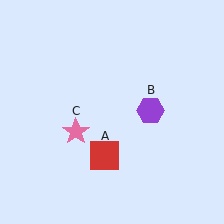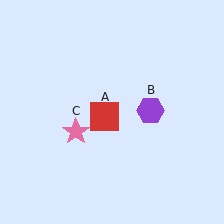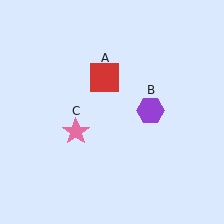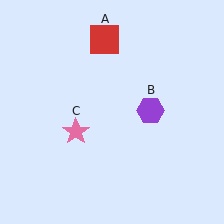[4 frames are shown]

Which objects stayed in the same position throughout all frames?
Purple hexagon (object B) and pink star (object C) remained stationary.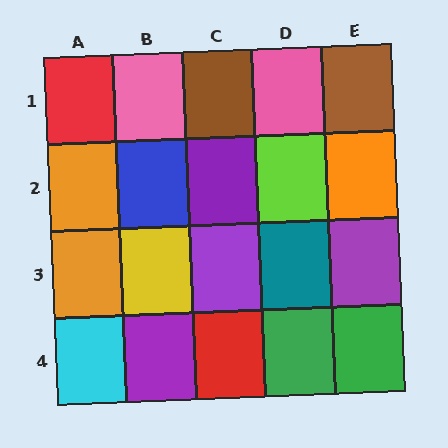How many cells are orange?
3 cells are orange.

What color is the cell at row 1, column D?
Pink.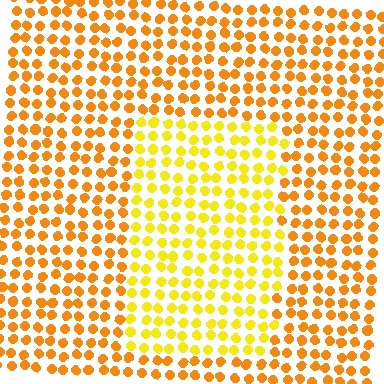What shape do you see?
I see a rectangle.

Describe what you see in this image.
The image is filled with small orange elements in a uniform arrangement. A rectangle-shaped region is visible where the elements are tinted to a slightly different hue, forming a subtle color boundary.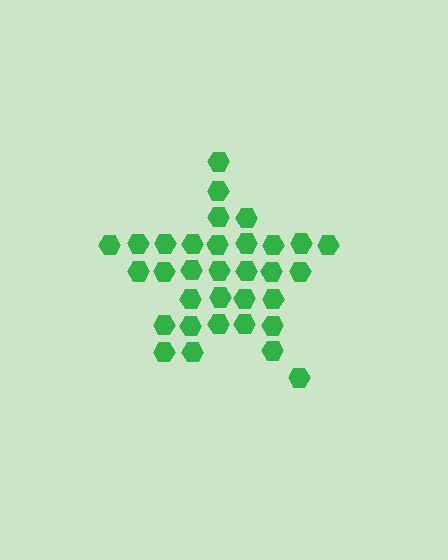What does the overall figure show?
The overall figure shows a star.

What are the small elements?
The small elements are hexagons.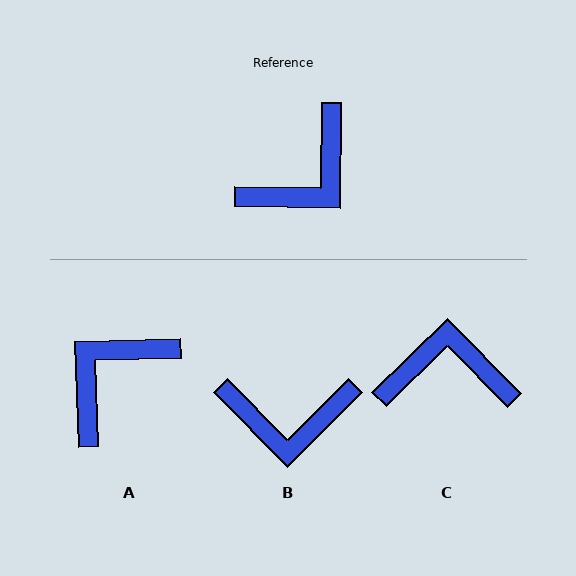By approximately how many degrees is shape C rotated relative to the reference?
Approximately 135 degrees counter-clockwise.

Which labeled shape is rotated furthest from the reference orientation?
A, about 177 degrees away.